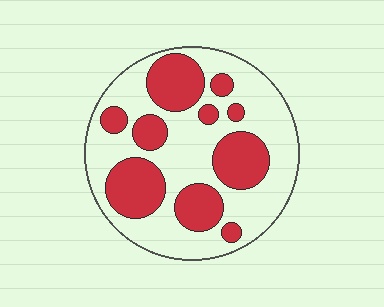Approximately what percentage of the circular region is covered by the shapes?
Approximately 35%.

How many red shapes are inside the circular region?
10.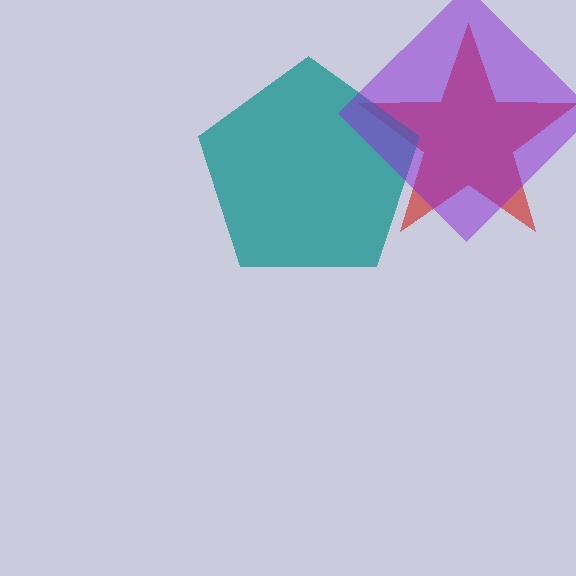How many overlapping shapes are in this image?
There are 3 overlapping shapes in the image.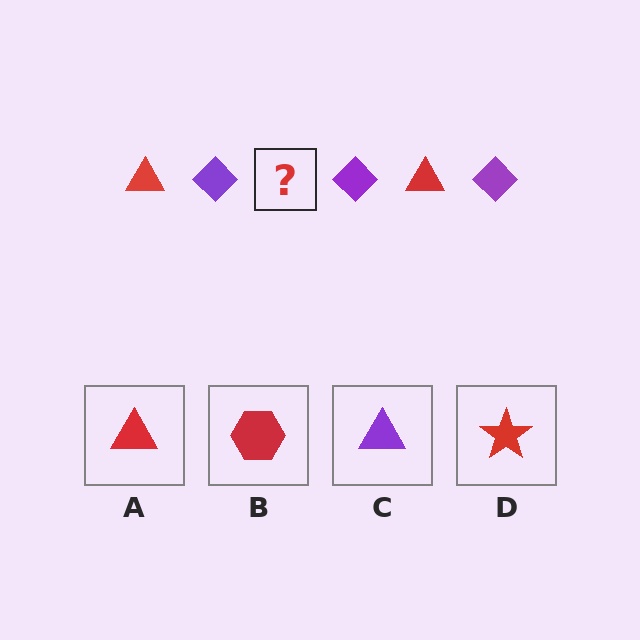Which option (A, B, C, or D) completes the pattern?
A.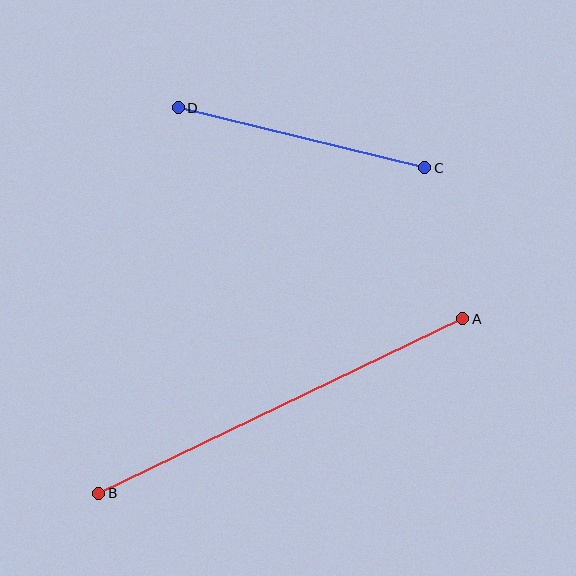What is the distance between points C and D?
The distance is approximately 254 pixels.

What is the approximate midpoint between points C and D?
The midpoint is at approximately (301, 138) pixels.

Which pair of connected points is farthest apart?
Points A and B are farthest apart.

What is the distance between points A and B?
The distance is approximately 403 pixels.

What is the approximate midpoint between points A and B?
The midpoint is at approximately (281, 406) pixels.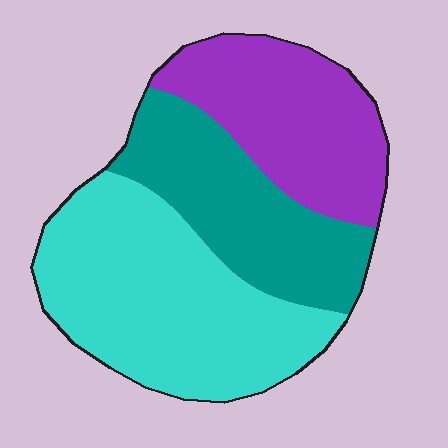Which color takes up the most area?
Cyan, at roughly 45%.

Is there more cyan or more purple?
Cyan.